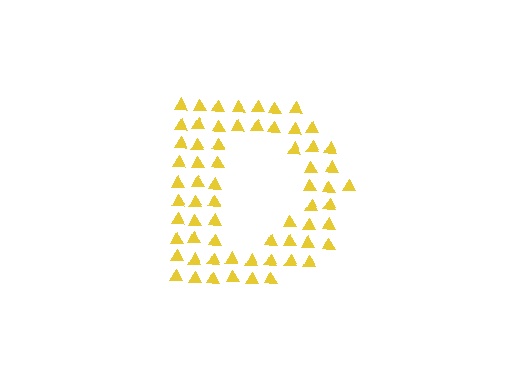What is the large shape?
The large shape is the letter D.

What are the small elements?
The small elements are triangles.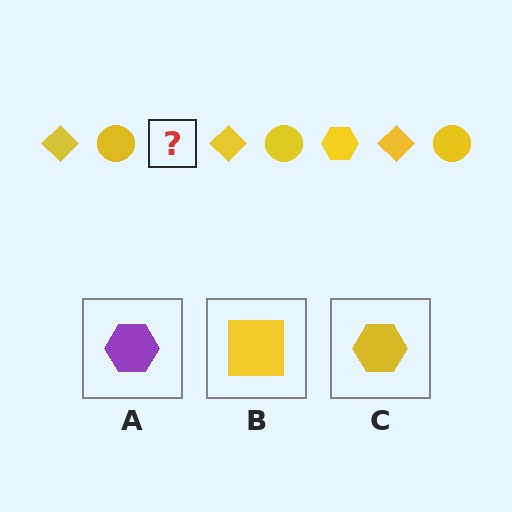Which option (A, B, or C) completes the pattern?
C.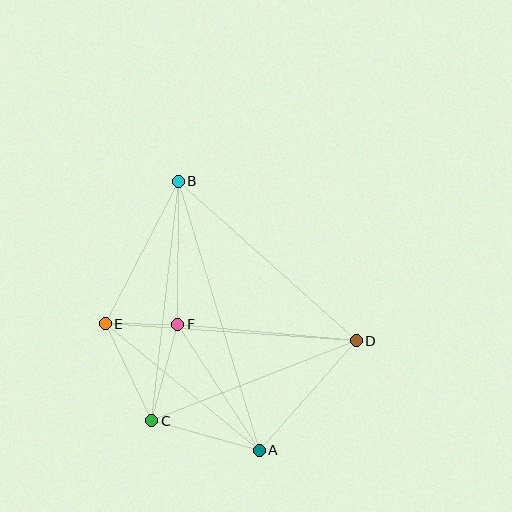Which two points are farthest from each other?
Points A and B are farthest from each other.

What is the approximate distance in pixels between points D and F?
The distance between D and F is approximately 179 pixels.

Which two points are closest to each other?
Points E and F are closest to each other.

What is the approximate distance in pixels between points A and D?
The distance between A and D is approximately 146 pixels.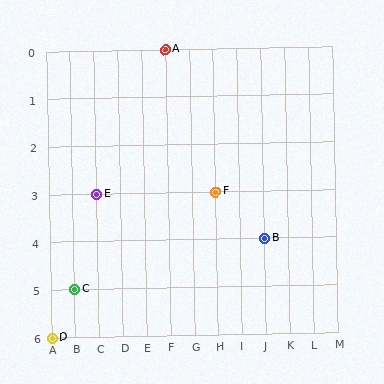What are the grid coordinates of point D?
Point D is at grid coordinates (A, 6).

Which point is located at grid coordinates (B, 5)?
Point C is at (B, 5).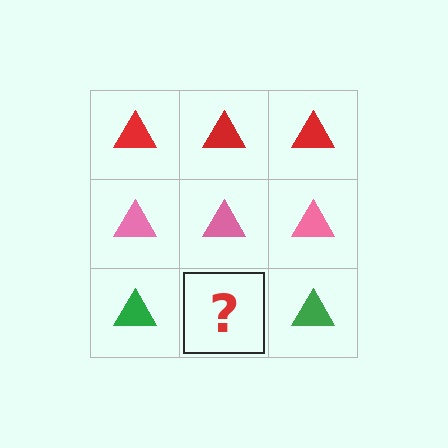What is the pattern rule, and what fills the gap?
The rule is that each row has a consistent color. The gap should be filled with a green triangle.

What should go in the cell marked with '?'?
The missing cell should contain a green triangle.